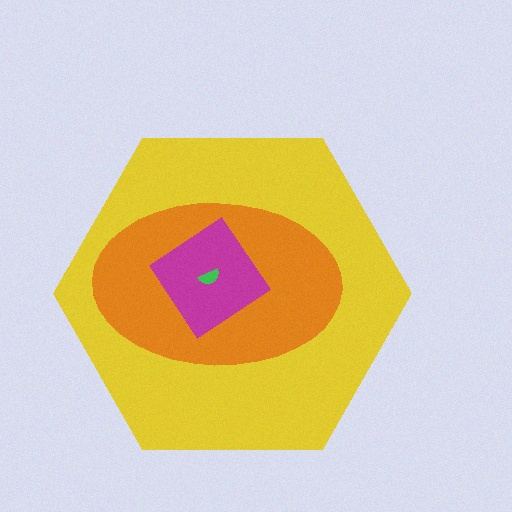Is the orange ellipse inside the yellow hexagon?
Yes.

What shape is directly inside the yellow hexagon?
The orange ellipse.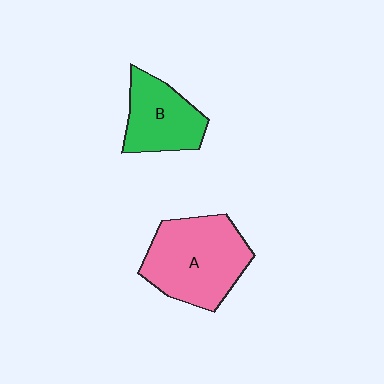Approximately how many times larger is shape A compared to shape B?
Approximately 1.5 times.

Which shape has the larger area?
Shape A (pink).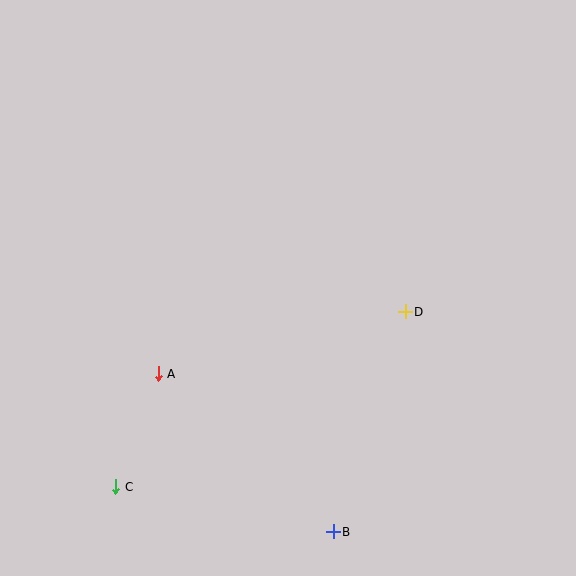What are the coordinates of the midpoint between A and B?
The midpoint between A and B is at (246, 453).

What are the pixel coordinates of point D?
Point D is at (405, 312).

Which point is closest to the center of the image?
Point D at (405, 312) is closest to the center.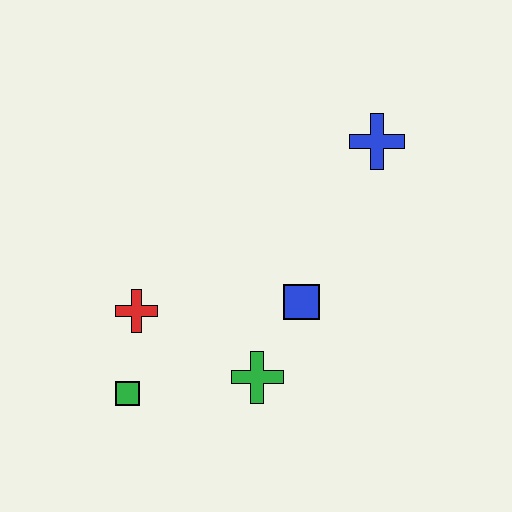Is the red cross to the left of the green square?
No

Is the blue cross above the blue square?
Yes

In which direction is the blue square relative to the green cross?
The blue square is above the green cross.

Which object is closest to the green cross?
The blue square is closest to the green cross.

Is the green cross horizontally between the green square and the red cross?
No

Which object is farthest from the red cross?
The blue cross is farthest from the red cross.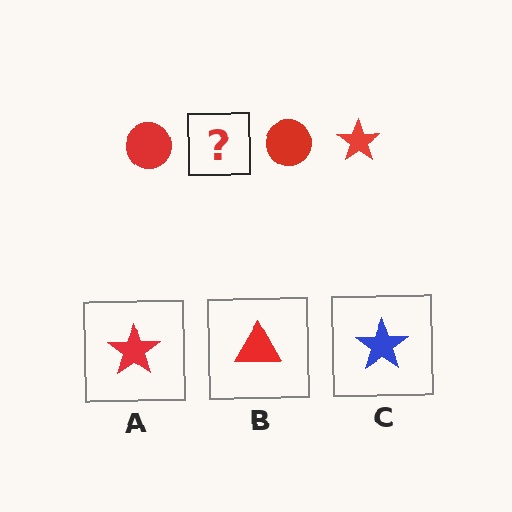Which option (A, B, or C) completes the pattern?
A.